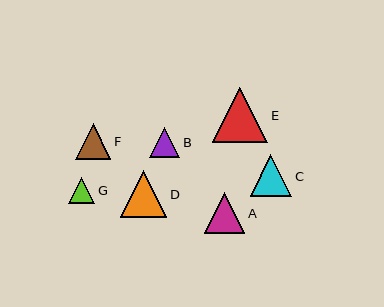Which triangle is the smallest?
Triangle G is the smallest with a size of approximately 26 pixels.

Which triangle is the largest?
Triangle E is the largest with a size of approximately 55 pixels.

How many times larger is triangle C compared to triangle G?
Triangle C is approximately 1.6 times the size of triangle G.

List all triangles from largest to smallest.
From largest to smallest: E, D, C, A, F, B, G.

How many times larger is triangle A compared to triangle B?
Triangle A is approximately 1.3 times the size of triangle B.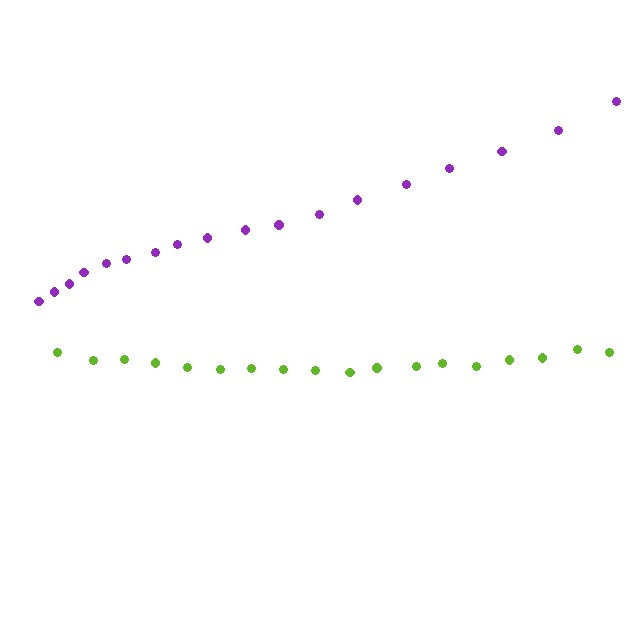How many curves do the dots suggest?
There are 2 distinct paths.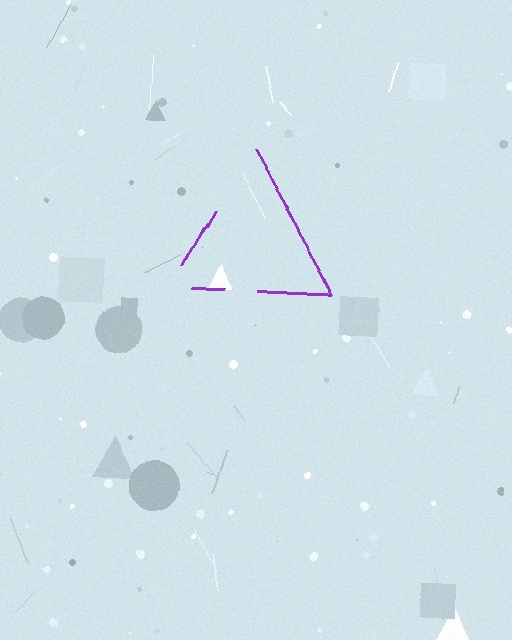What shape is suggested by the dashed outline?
The dashed outline suggests a triangle.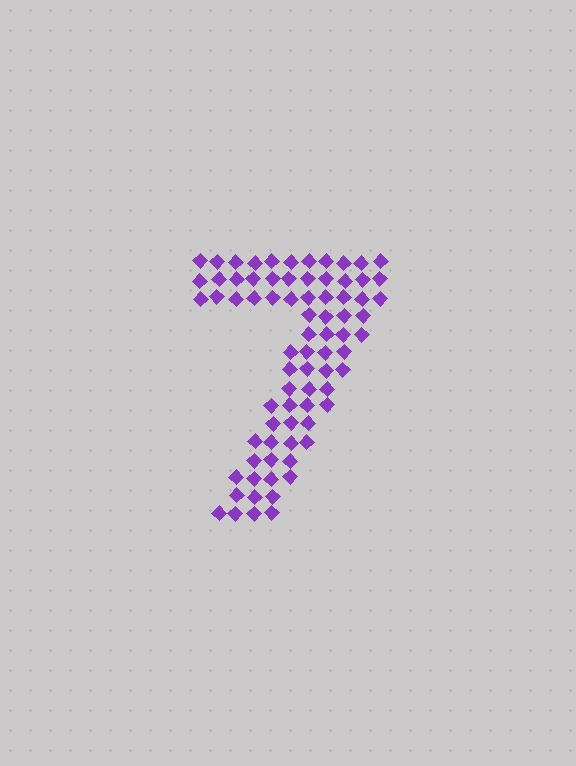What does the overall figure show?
The overall figure shows the digit 7.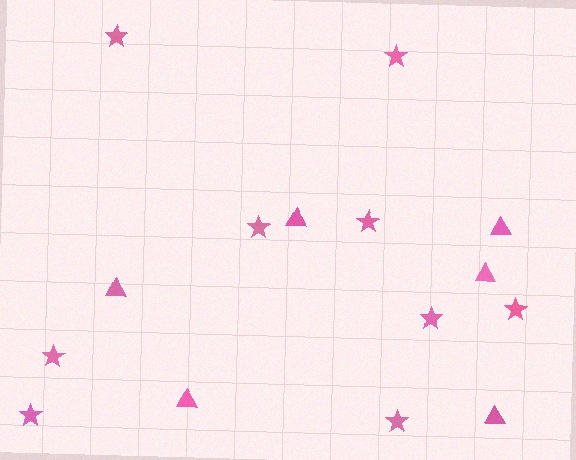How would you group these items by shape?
There are 2 groups: one group of triangles (6) and one group of stars (9).